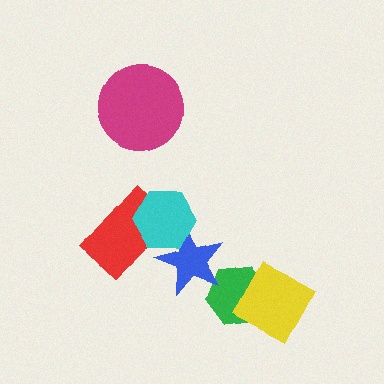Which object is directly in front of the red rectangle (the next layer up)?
The blue star is directly in front of the red rectangle.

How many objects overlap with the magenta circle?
0 objects overlap with the magenta circle.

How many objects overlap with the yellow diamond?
1 object overlaps with the yellow diamond.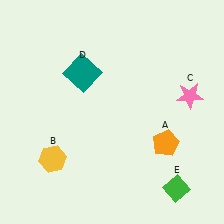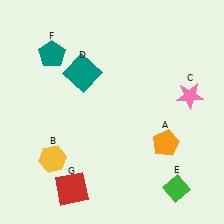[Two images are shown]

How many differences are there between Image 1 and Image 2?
There are 2 differences between the two images.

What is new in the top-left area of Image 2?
A teal pentagon (F) was added in the top-left area of Image 2.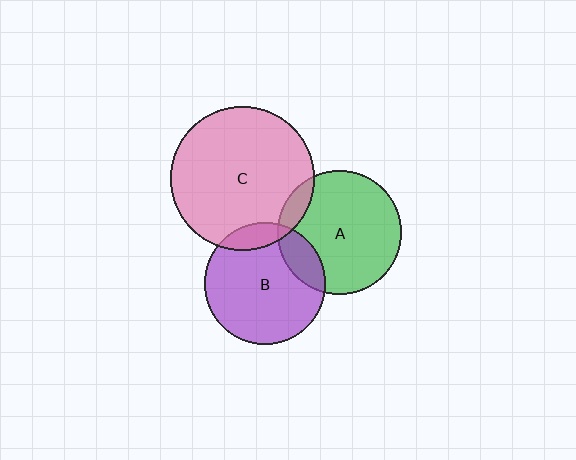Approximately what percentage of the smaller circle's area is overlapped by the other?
Approximately 10%.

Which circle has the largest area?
Circle C (pink).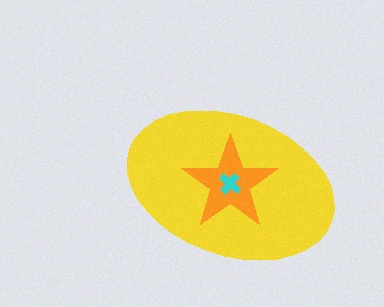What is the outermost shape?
The yellow ellipse.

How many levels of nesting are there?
3.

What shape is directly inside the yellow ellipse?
The orange star.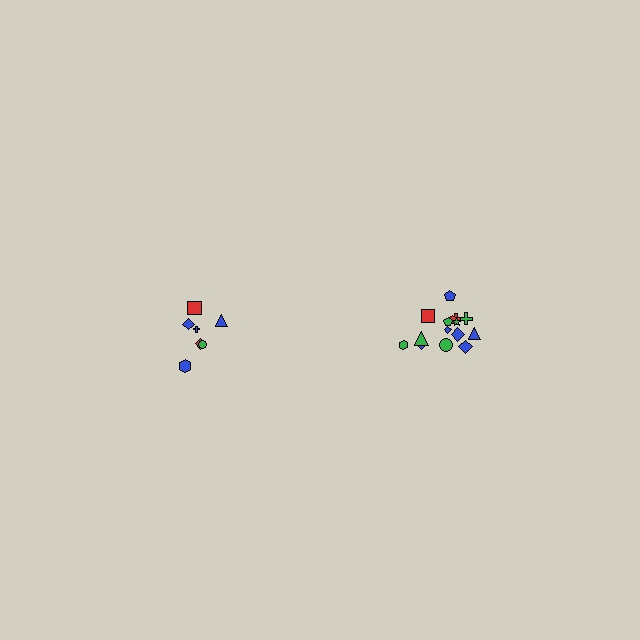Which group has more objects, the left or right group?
The right group.